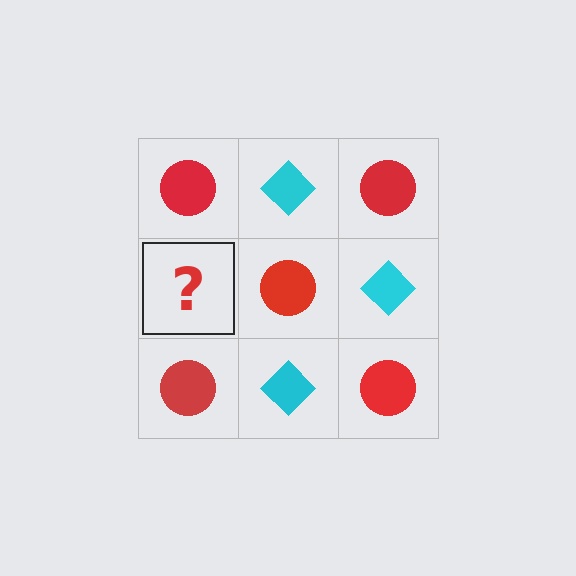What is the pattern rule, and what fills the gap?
The rule is that it alternates red circle and cyan diamond in a checkerboard pattern. The gap should be filled with a cyan diamond.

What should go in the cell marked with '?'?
The missing cell should contain a cyan diamond.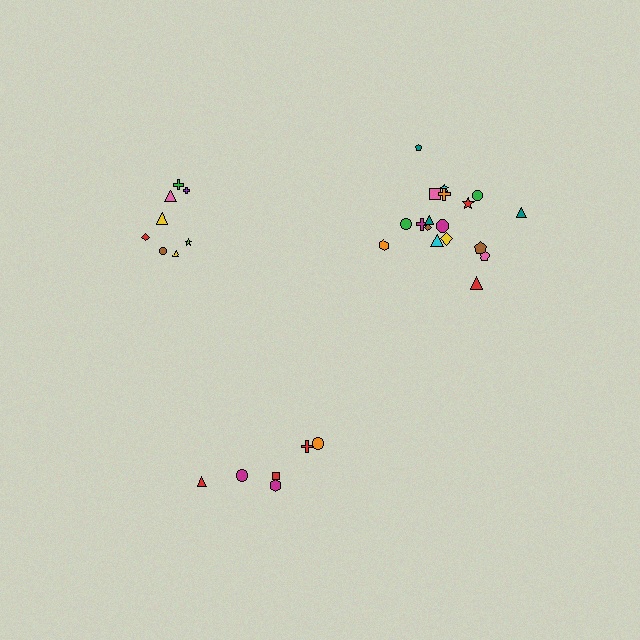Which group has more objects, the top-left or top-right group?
The top-right group.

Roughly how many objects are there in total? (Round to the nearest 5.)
Roughly 30 objects in total.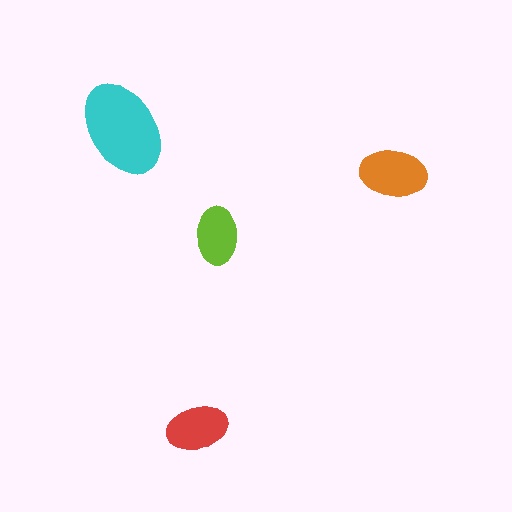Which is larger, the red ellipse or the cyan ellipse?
The cyan one.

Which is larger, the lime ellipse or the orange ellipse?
The orange one.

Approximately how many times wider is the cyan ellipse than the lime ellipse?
About 1.5 times wider.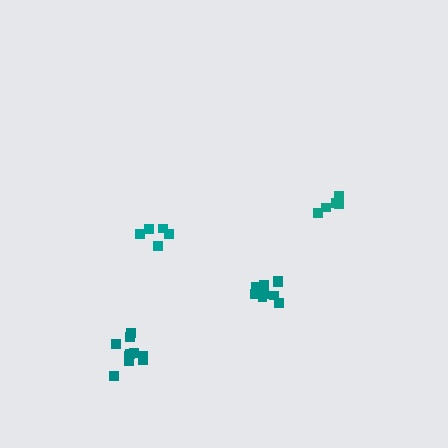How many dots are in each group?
Group 1: 5 dots, Group 2: 5 dots, Group 3: 10 dots, Group 4: 9 dots (29 total).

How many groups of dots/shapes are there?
There are 4 groups.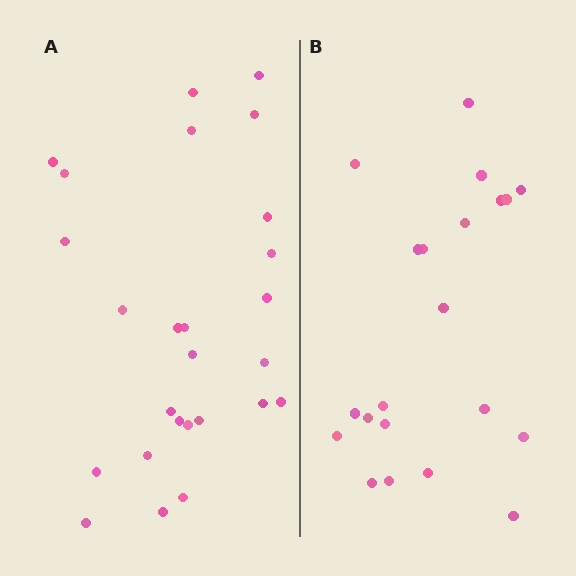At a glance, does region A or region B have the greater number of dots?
Region A (the left region) has more dots.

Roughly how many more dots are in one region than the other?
Region A has about 5 more dots than region B.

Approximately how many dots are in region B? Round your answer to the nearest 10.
About 20 dots. (The exact count is 21, which rounds to 20.)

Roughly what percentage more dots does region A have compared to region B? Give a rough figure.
About 25% more.